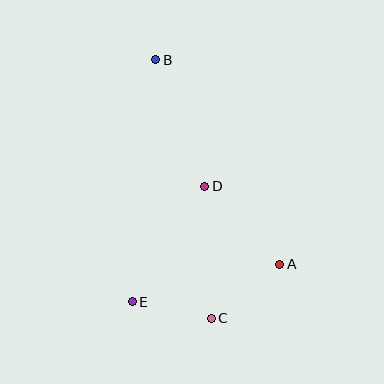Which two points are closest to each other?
Points C and E are closest to each other.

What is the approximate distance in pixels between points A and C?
The distance between A and C is approximately 87 pixels.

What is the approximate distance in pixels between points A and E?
The distance between A and E is approximately 152 pixels.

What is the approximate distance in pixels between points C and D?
The distance between C and D is approximately 132 pixels.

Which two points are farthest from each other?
Points B and C are farthest from each other.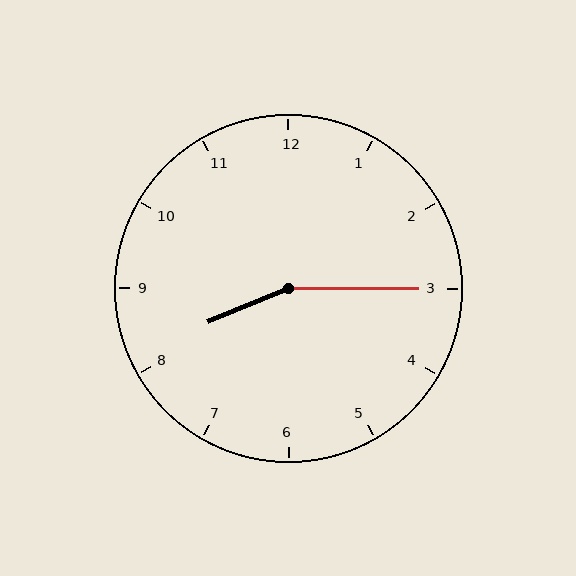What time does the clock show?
8:15.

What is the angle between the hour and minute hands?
Approximately 158 degrees.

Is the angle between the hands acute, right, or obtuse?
It is obtuse.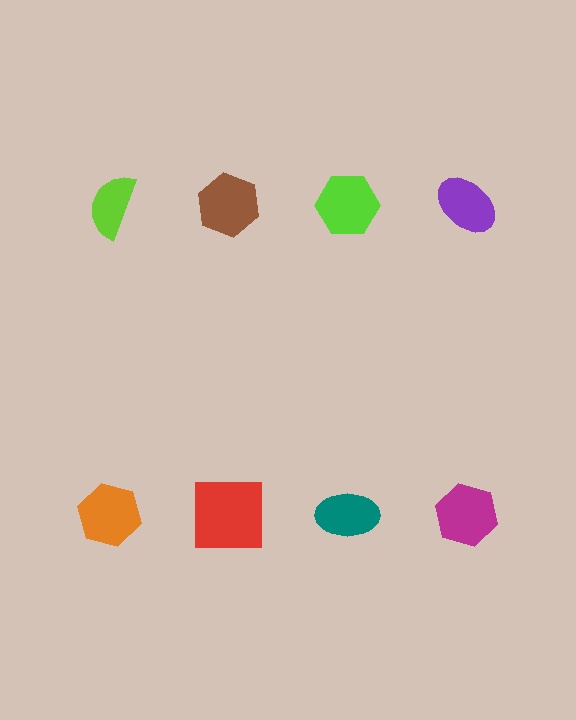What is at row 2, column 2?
A red square.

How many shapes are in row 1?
4 shapes.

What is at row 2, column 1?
An orange hexagon.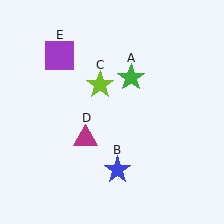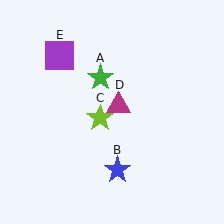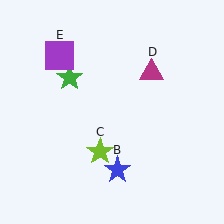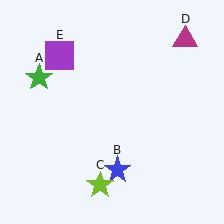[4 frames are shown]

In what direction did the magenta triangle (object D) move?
The magenta triangle (object D) moved up and to the right.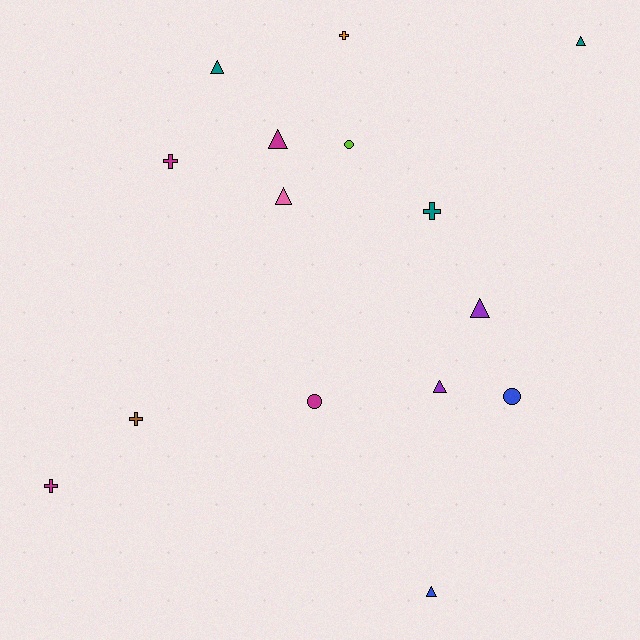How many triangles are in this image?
There are 7 triangles.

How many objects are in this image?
There are 15 objects.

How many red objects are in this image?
There are no red objects.